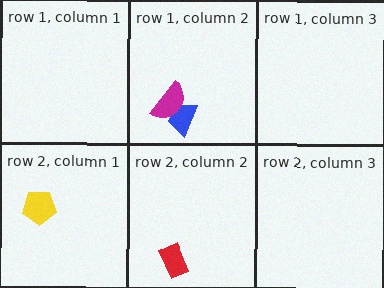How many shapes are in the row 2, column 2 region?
1.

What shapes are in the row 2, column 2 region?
The red rectangle.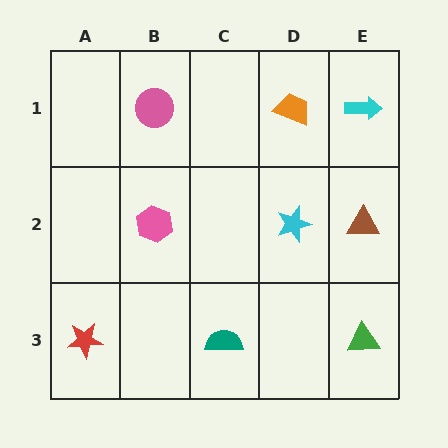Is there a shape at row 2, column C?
No, that cell is empty.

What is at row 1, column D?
An orange trapezoid.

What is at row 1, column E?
A cyan arrow.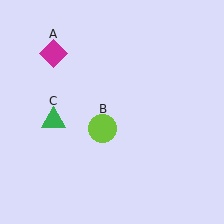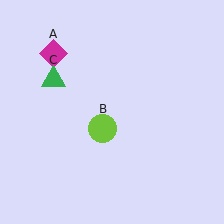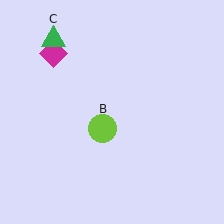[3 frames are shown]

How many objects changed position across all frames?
1 object changed position: green triangle (object C).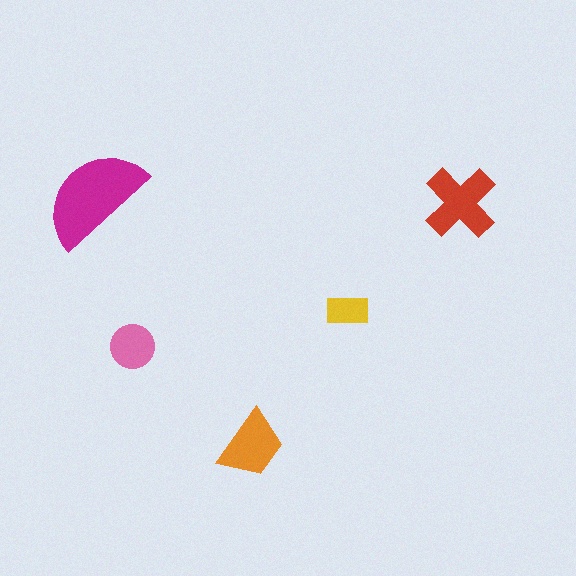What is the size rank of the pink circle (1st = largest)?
4th.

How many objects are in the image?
There are 5 objects in the image.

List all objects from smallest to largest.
The yellow rectangle, the pink circle, the orange trapezoid, the red cross, the magenta semicircle.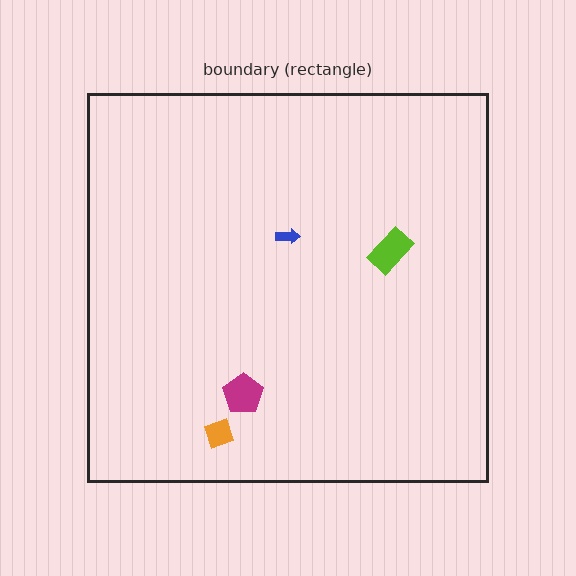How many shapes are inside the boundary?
4 inside, 0 outside.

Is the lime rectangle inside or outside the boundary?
Inside.